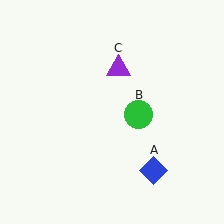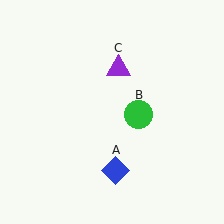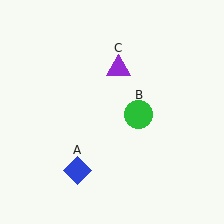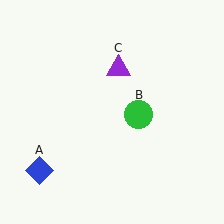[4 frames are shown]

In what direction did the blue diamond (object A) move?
The blue diamond (object A) moved left.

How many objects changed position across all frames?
1 object changed position: blue diamond (object A).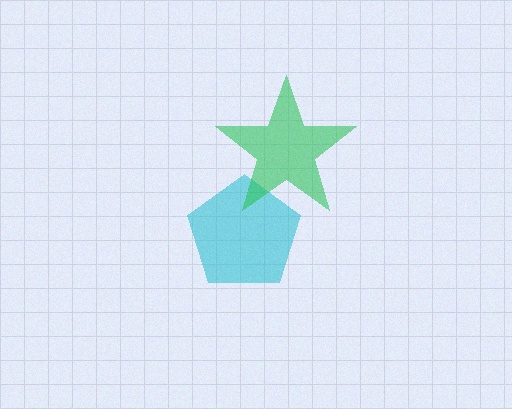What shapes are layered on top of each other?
The layered shapes are: a cyan pentagon, a green star.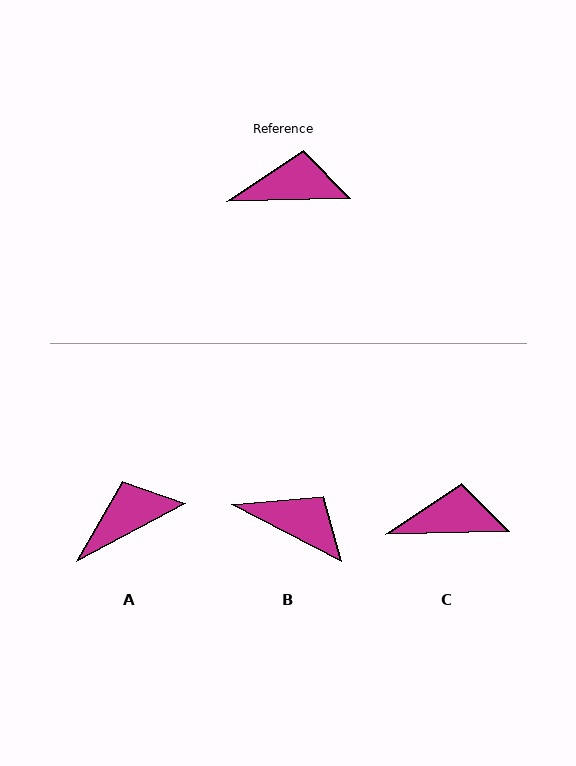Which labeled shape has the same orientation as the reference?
C.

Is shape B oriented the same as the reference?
No, it is off by about 29 degrees.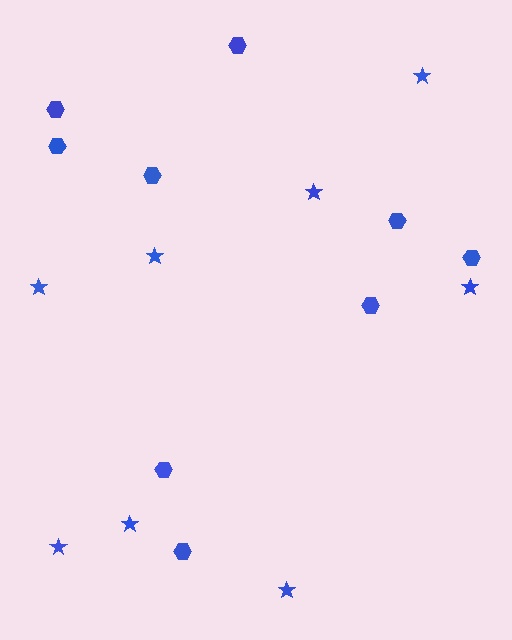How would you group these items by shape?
There are 2 groups: one group of hexagons (9) and one group of stars (8).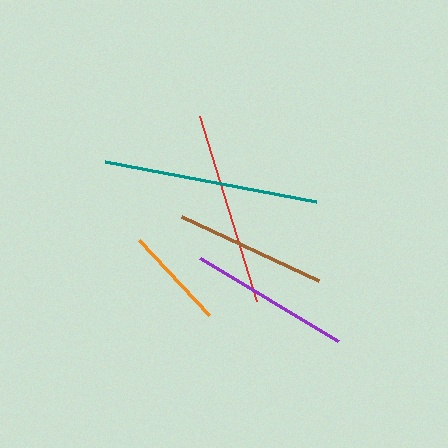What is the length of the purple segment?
The purple segment is approximately 161 pixels long.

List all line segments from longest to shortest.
From longest to shortest: teal, red, purple, brown, orange.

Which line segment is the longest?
The teal line is the longest at approximately 215 pixels.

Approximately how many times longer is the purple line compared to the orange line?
The purple line is approximately 1.6 times the length of the orange line.